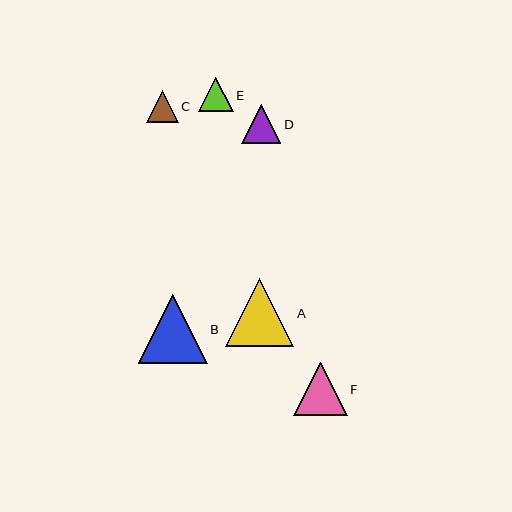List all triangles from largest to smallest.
From largest to smallest: B, A, F, D, E, C.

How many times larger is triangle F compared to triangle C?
Triangle F is approximately 1.7 times the size of triangle C.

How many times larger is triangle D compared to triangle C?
Triangle D is approximately 1.2 times the size of triangle C.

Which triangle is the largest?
Triangle B is the largest with a size of approximately 69 pixels.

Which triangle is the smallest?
Triangle C is the smallest with a size of approximately 32 pixels.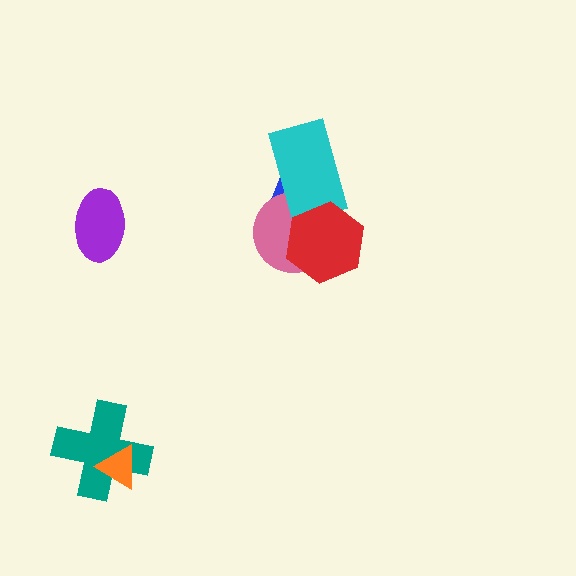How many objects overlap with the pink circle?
3 objects overlap with the pink circle.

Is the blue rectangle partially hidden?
Yes, it is partially covered by another shape.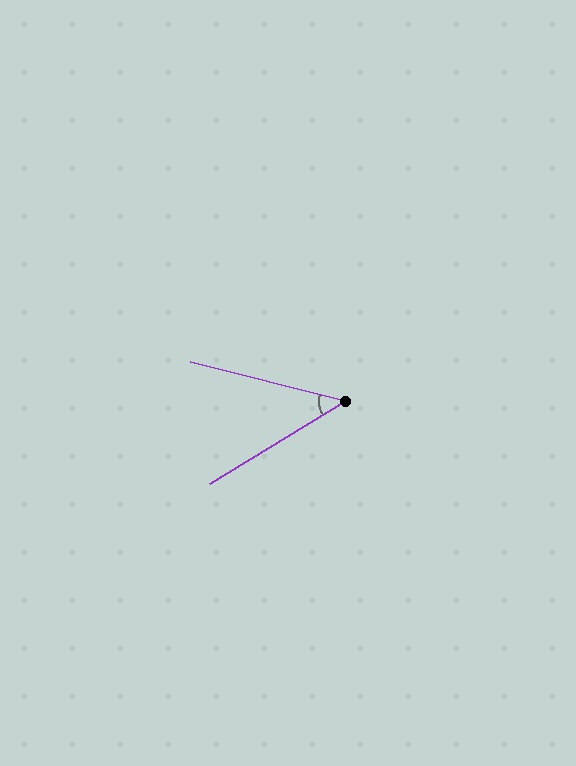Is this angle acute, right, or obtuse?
It is acute.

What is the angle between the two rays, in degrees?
Approximately 46 degrees.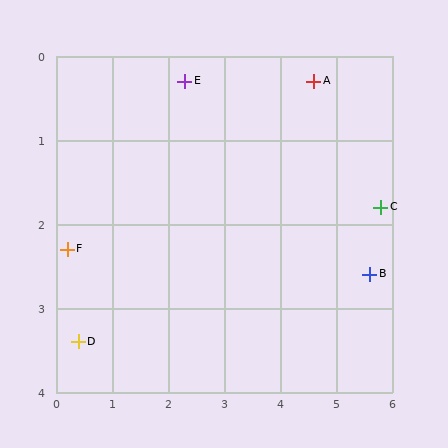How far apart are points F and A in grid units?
Points F and A are about 4.8 grid units apart.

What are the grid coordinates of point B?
Point B is at approximately (5.6, 2.6).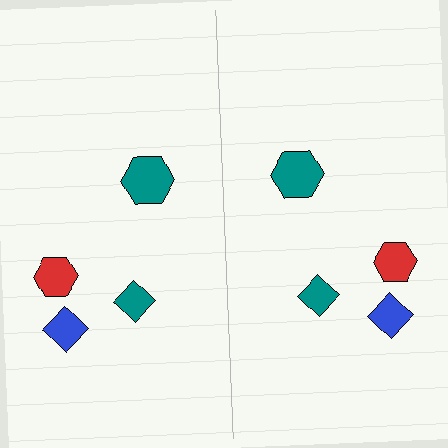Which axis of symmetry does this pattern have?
The pattern has a vertical axis of symmetry running through the center of the image.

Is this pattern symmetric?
Yes, this pattern has bilateral (reflection) symmetry.